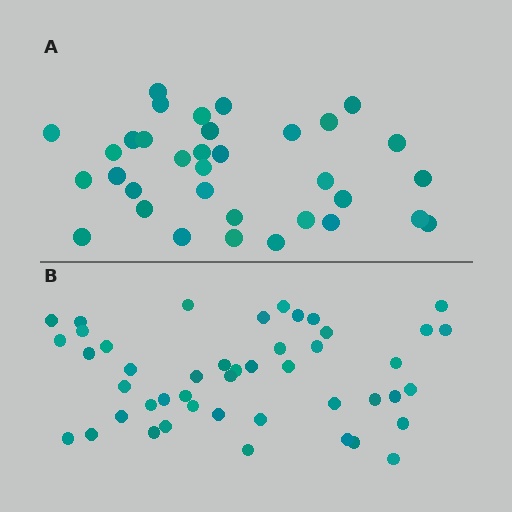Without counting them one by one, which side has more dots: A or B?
Region B (the bottom region) has more dots.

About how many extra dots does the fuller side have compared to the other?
Region B has roughly 12 or so more dots than region A.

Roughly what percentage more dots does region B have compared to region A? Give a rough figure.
About 35% more.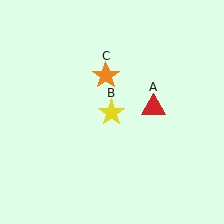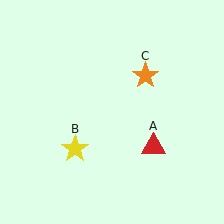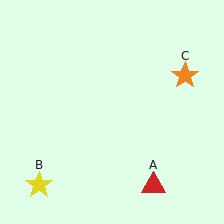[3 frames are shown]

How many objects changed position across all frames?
3 objects changed position: red triangle (object A), yellow star (object B), orange star (object C).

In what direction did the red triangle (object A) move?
The red triangle (object A) moved down.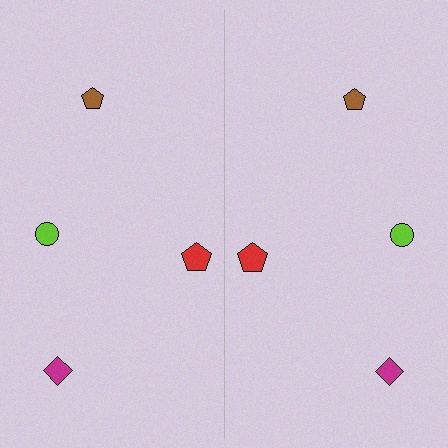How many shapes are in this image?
There are 8 shapes in this image.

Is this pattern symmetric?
Yes, this pattern has bilateral (reflection) symmetry.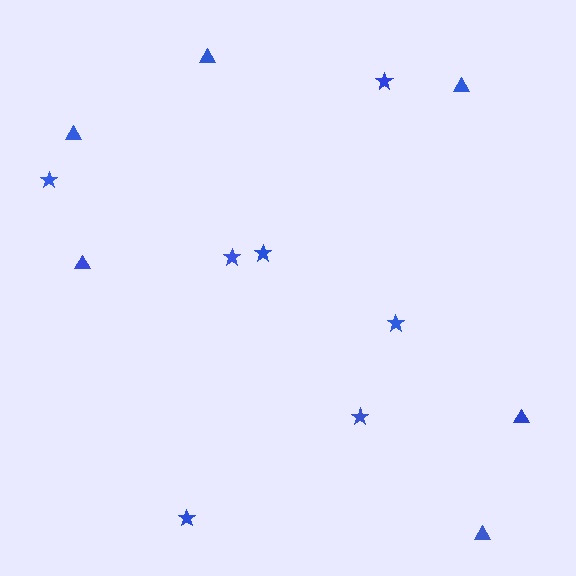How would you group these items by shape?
There are 2 groups: one group of stars (7) and one group of triangles (6).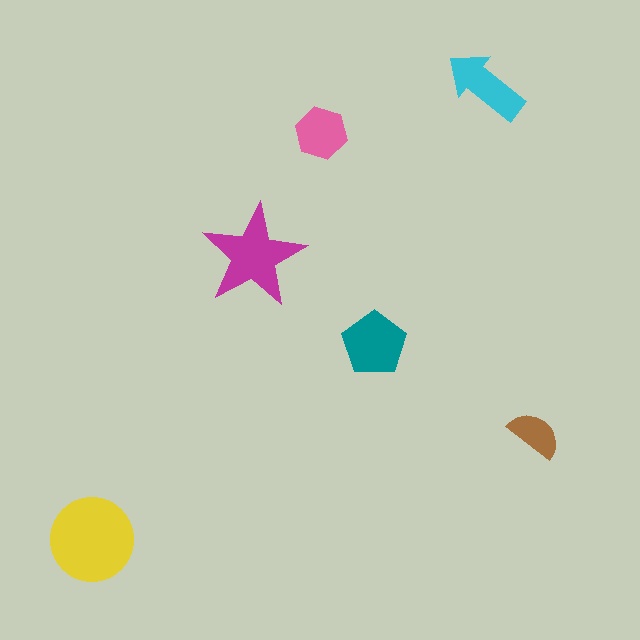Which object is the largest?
The yellow circle.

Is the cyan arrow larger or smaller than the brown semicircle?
Larger.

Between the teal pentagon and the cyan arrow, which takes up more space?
The teal pentagon.